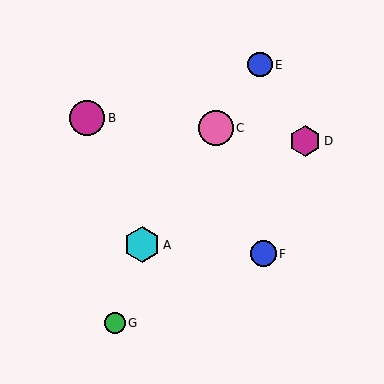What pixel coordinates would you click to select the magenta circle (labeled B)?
Click at (87, 118) to select the magenta circle B.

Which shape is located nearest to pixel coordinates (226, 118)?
The pink circle (labeled C) at (216, 128) is nearest to that location.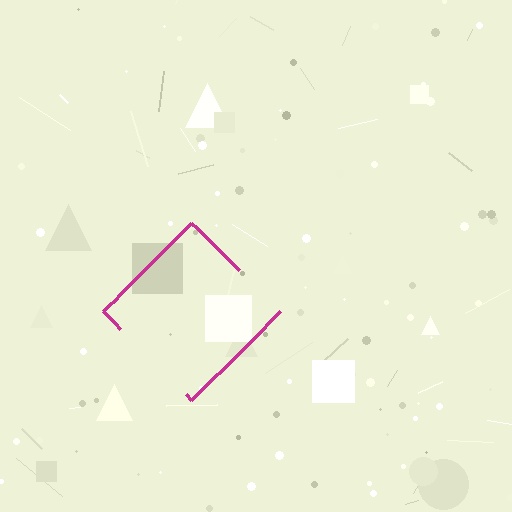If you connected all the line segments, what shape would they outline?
They would outline a diamond.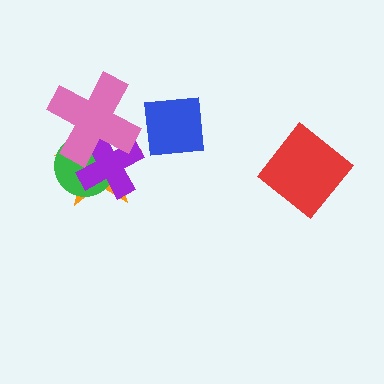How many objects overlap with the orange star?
3 objects overlap with the orange star.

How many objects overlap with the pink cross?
3 objects overlap with the pink cross.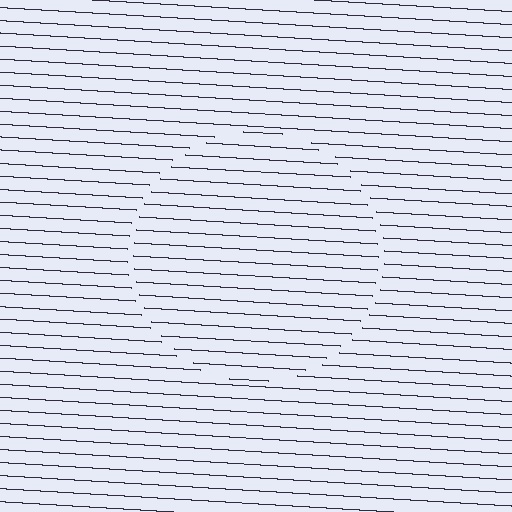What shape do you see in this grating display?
An illusory circle. The interior of the shape contains the same grating, shifted by half a period — the contour is defined by the phase discontinuity where line-ends from the inner and outer gratings abut.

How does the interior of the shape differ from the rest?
The interior of the shape contains the same grating, shifted by half a period — the contour is defined by the phase discontinuity where line-ends from the inner and outer gratings abut.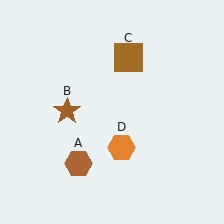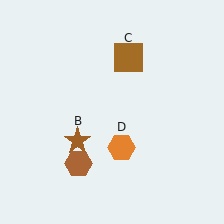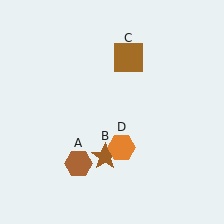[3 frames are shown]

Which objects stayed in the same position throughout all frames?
Brown hexagon (object A) and brown square (object C) and orange hexagon (object D) remained stationary.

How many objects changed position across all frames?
1 object changed position: brown star (object B).